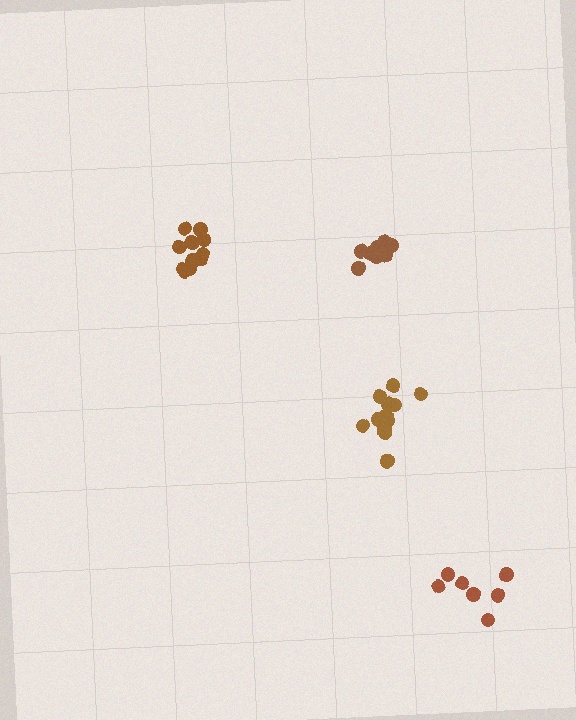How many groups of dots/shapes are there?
There are 4 groups.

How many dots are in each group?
Group 1: 12 dots, Group 2: 8 dots, Group 3: 11 dots, Group 4: 7 dots (38 total).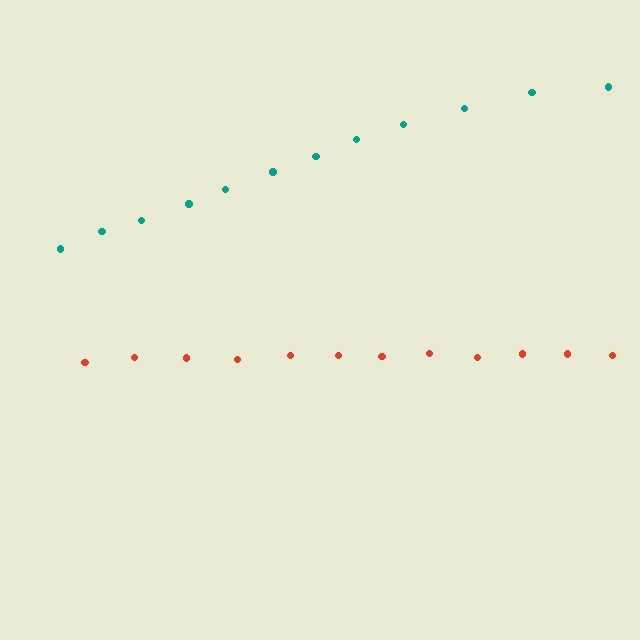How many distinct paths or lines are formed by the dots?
There are 2 distinct paths.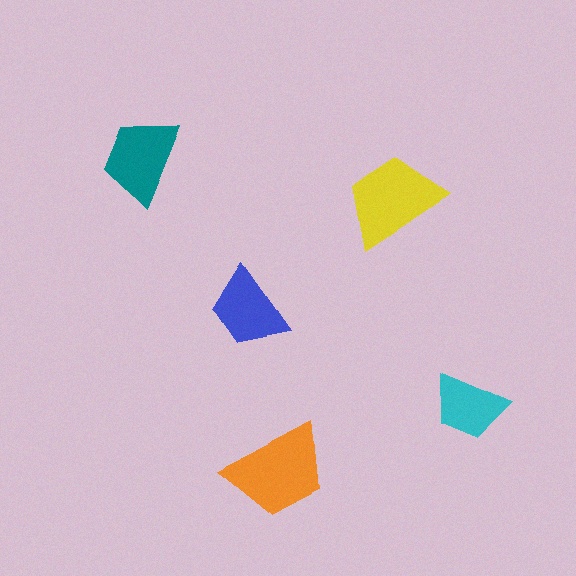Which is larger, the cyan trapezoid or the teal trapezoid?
The teal one.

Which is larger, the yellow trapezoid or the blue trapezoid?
The yellow one.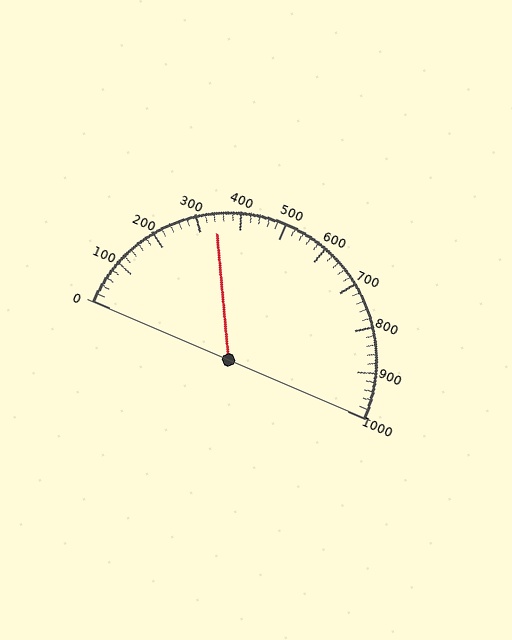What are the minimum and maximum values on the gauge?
The gauge ranges from 0 to 1000.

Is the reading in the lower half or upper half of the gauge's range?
The reading is in the lower half of the range (0 to 1000).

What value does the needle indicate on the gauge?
The needle indicates approximately 340.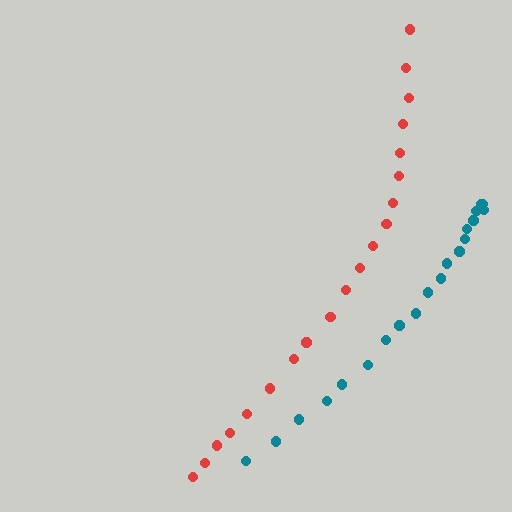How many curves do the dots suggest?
There are 2 distinct paths.